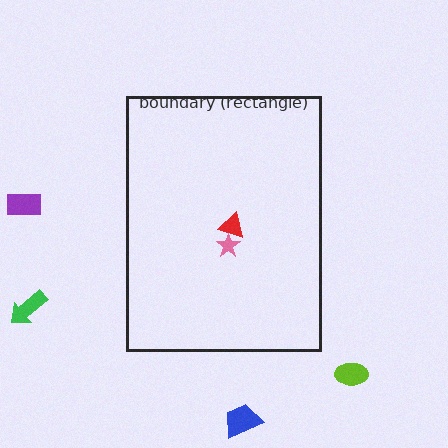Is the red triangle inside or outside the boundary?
Inside.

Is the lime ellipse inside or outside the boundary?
Outside.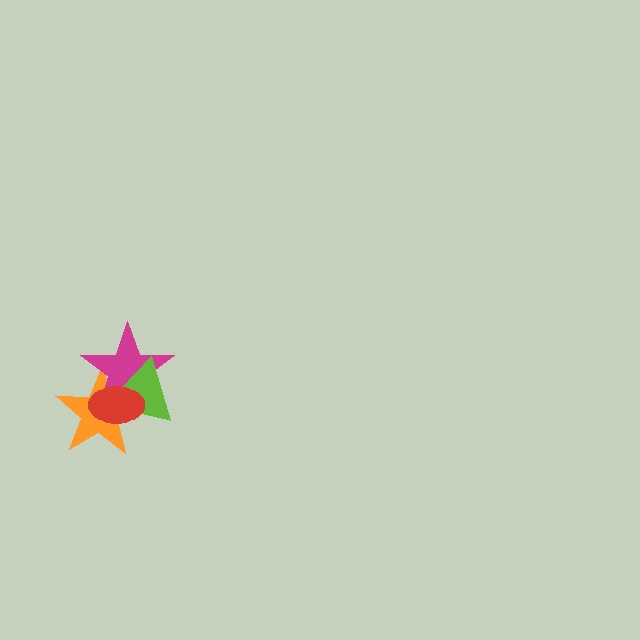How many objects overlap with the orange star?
3 objects overlap with the orange star.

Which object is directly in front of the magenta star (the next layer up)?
The lime triangle is directly in front of the magenta star.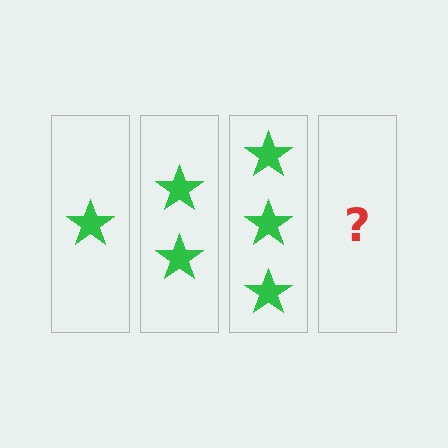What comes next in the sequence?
The next element should be 4 stars.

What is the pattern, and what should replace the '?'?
The pattern is that each step adds one more star. The '?' should be 4 stars.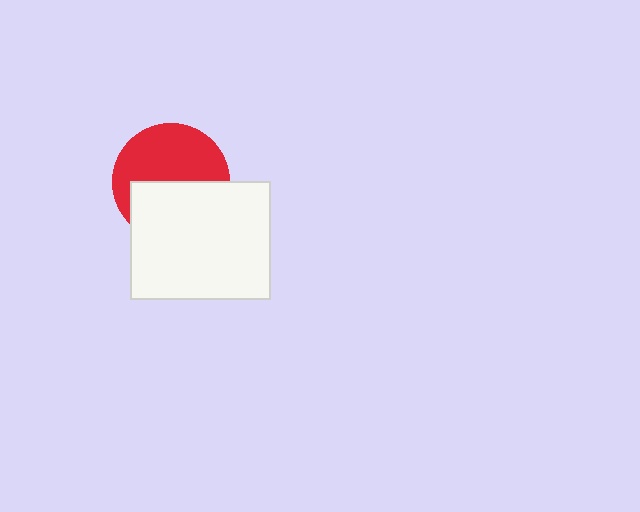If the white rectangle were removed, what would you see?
You would see the complete red circle.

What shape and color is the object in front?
The object in front is a white rectangle.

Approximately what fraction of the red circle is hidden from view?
Roughly 46% of the red circle is hidden behind the white rectangle.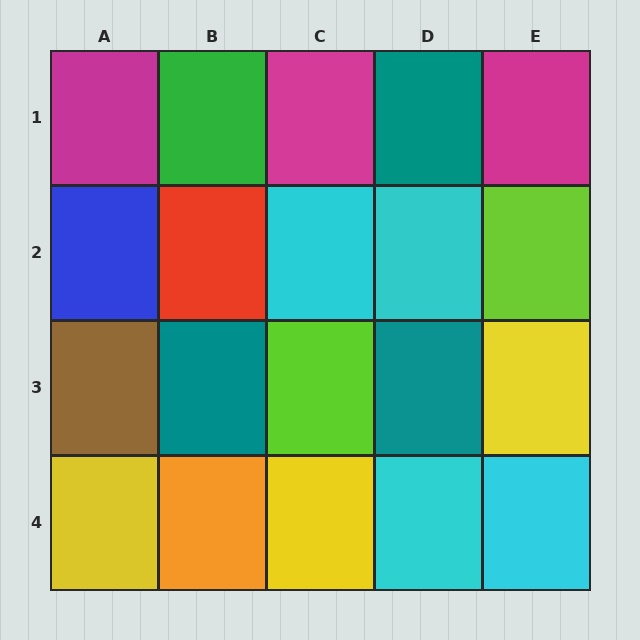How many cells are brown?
1 cell is brown.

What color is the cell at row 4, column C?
Yellow.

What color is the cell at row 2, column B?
Red.